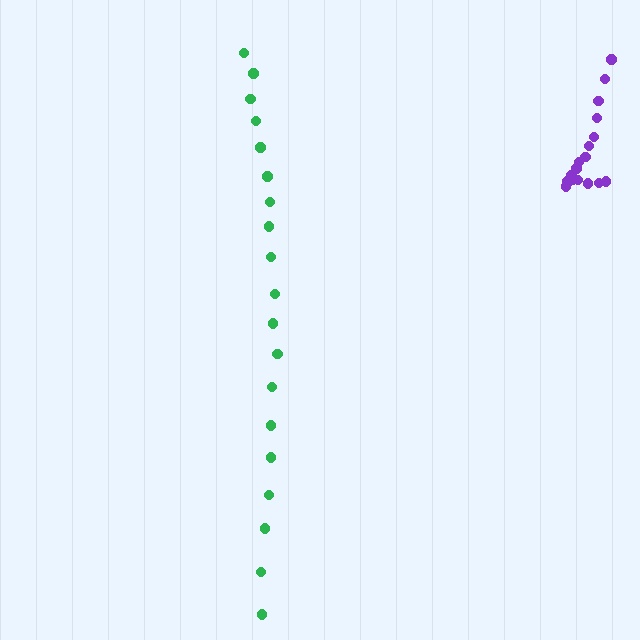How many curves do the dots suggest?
There are 2 distinct paths.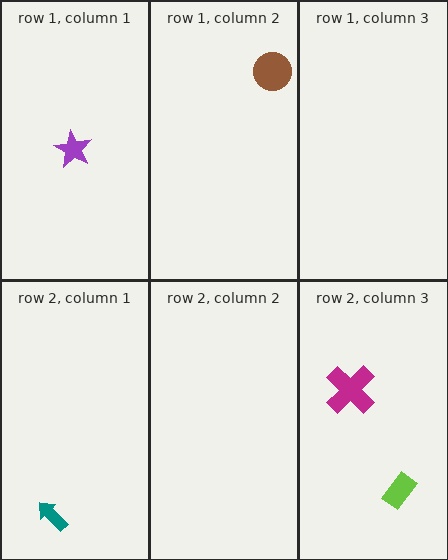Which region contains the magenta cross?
The row 2, column 3 region.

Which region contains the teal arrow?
The row 2, column 1 region.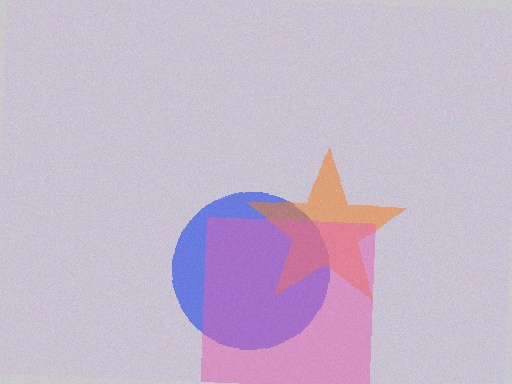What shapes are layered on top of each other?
The layered shapes are: a blue circle, an orange star, a pink square.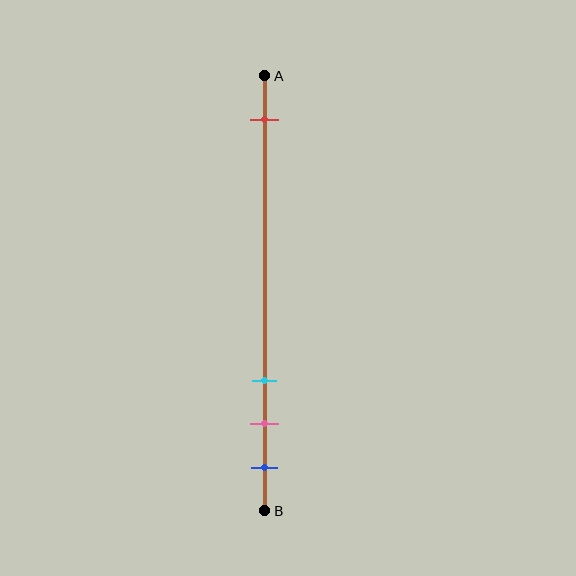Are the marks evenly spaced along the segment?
No, the marks are not evenly spaced.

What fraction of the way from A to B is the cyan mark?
The cyan mark is approximately 70% (0.7) of the way from A to B.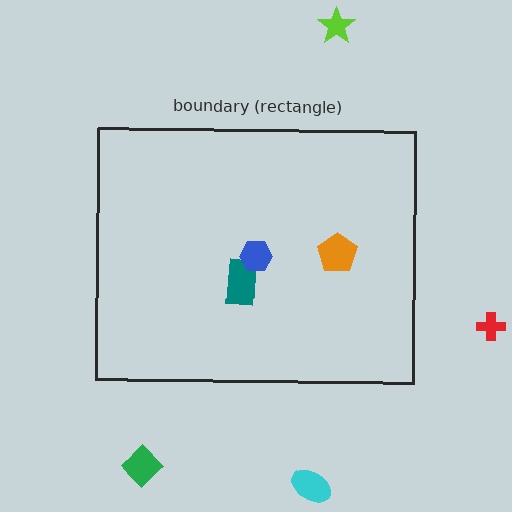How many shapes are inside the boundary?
3 inside, 4 outside.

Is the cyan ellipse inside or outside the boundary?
Outside.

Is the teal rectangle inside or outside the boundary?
Inside.